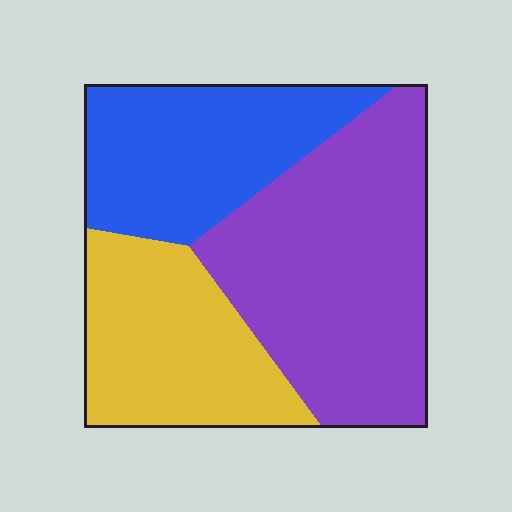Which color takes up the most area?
Purple, at roughly 45%.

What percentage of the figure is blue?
Blue covers roughly 30% of the figure.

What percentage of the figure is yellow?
Yellow covers 27% of the figure.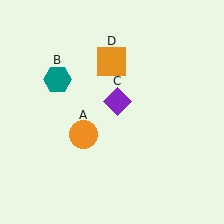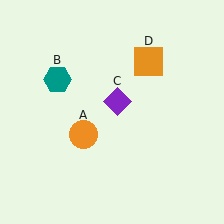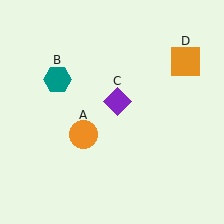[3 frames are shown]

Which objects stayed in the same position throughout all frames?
Orange circle (object A) and teal hexagon (object B) and purple diamond (object C) remained stationary.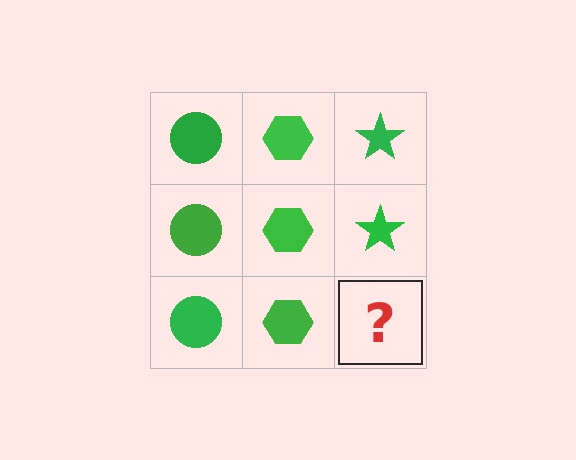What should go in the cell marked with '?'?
The missing cell should contain a green star.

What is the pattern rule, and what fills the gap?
The rule is that each column has a consistent shape. The gap should be filled with a green star.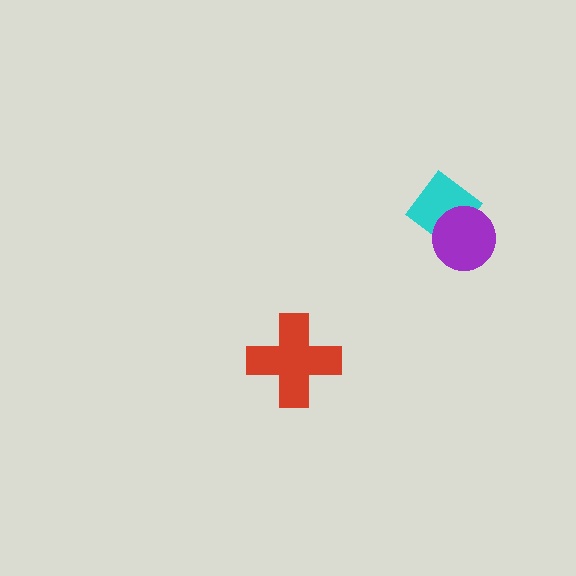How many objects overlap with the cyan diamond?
1 object overlaps with the cyan diamond.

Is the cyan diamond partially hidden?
Yes, it is partially covered by another shape.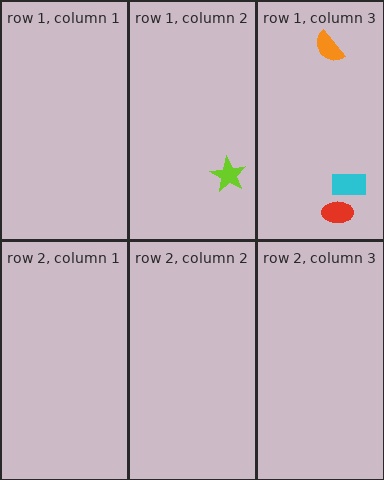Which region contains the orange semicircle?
The row 1, column 3 region.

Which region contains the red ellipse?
The row 1, column 3 region.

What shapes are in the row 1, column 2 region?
The lime star.